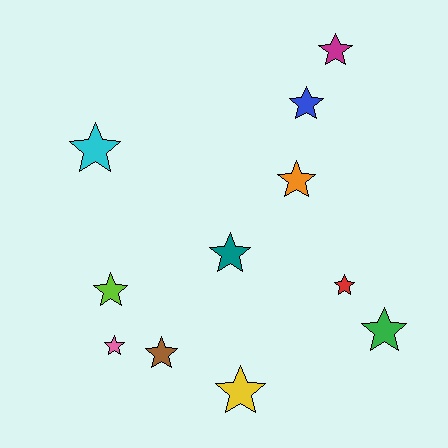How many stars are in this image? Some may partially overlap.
There are 11 stars.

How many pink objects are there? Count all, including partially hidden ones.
There is 1 pink object.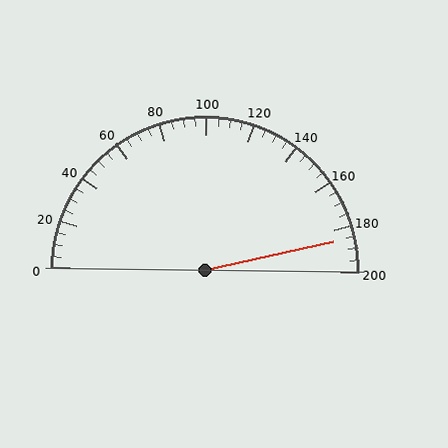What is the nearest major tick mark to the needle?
The nearest major tick mark is 180.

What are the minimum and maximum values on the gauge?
The gauge ranges from 0 to 200.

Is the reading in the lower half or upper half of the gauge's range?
The reading is in the upper half of the range (0 to 200).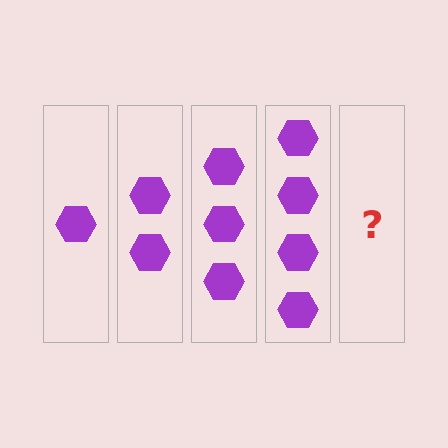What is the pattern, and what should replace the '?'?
The pattern is that each step adds one more hexagon. The '?' should be 5 hexagons.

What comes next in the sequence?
The next element should be 5 hexagons.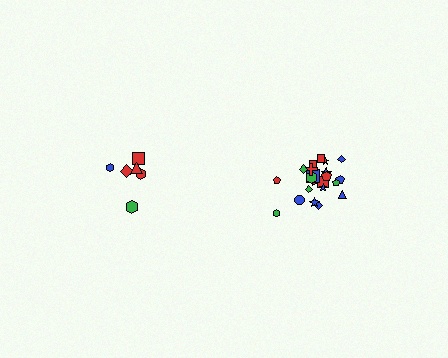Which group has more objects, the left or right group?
The right group.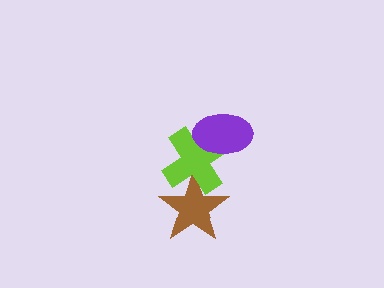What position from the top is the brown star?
The brown star is 3rd from the top.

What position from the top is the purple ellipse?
The purple ellipse is 1st from the top.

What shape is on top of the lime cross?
The purple ellipse is on top of the lime cross.